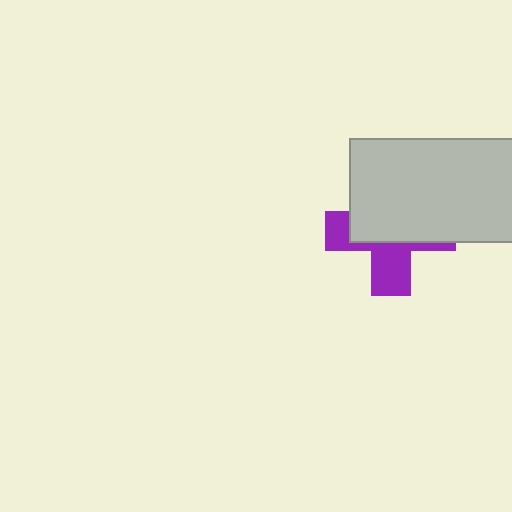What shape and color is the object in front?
The object in front is a light gray rectangle.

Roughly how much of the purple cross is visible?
A small part of it is visible (roughly 41%).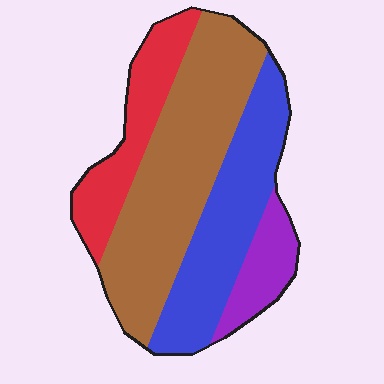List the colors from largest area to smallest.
From largest to smallest: brown, blue, red, purple.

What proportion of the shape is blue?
Blue covers 29% of the shape.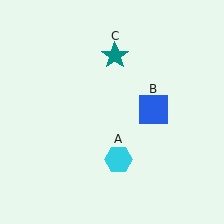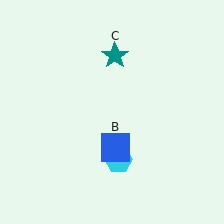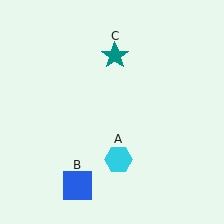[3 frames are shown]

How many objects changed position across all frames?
1 object changed position: blue square (object B).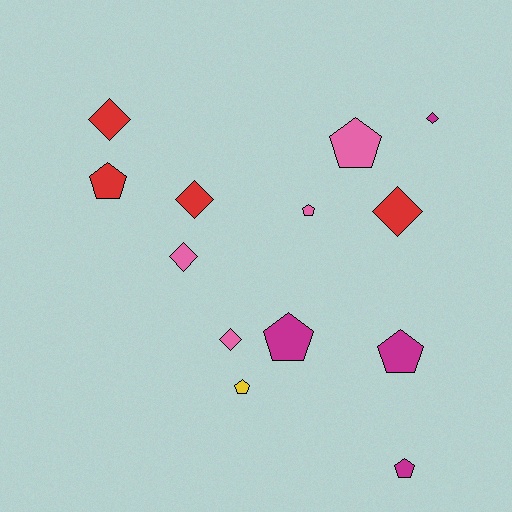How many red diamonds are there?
There are 3 red diamonds.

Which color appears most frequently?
Pink, with 4 objects.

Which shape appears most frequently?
Pentagon, with 7 objects.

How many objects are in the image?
There are 13 objects.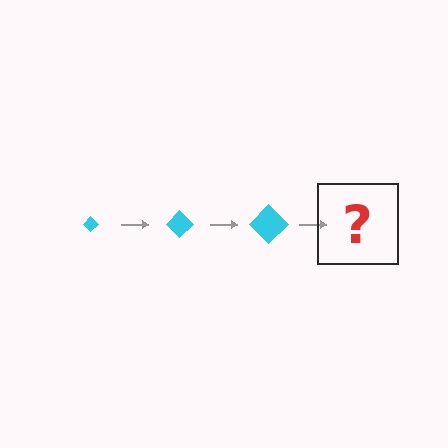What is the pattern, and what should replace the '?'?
The pattern is that the diamond gets progressively larger each step. The '?' should be a cyan diamond, larger than the previous one.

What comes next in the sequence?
The next element should be a cyan diamond, larger than the previous one.